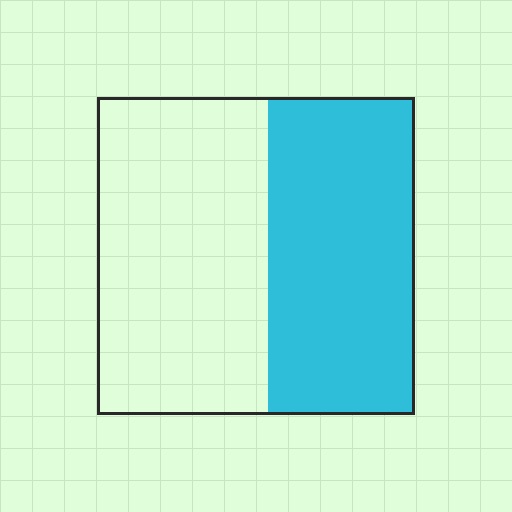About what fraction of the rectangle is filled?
About one half (1/2).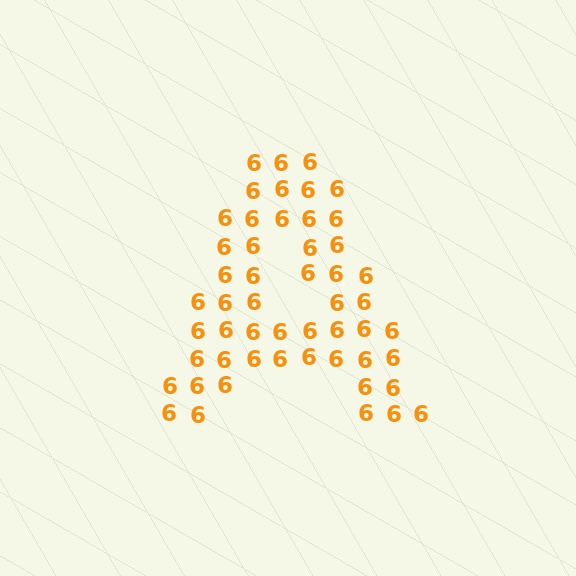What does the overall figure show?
The overall figure shows the letter A.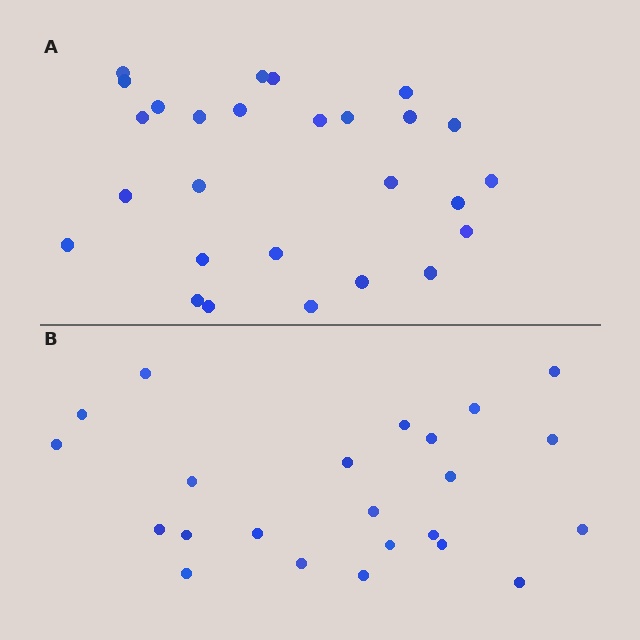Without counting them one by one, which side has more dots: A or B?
Region A (the top region) has more dots.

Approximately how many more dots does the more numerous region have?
Region A has about 4 more dots than region B.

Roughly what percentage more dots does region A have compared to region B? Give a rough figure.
About 15% more.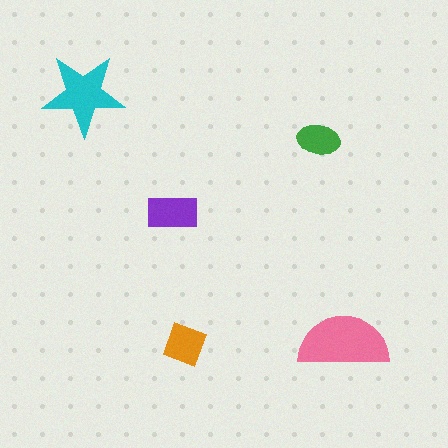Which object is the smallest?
The green ellipse.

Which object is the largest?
The pink semicircle.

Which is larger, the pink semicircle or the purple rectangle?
The pink semicircle.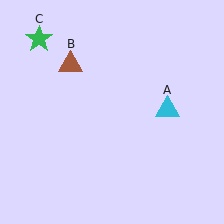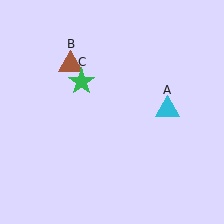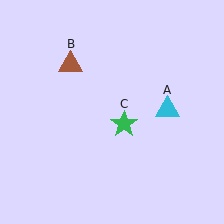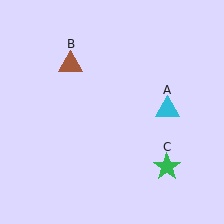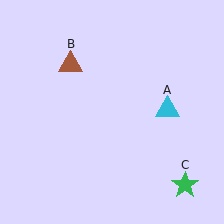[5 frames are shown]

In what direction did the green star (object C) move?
The green star (object C) moved down and to the right.